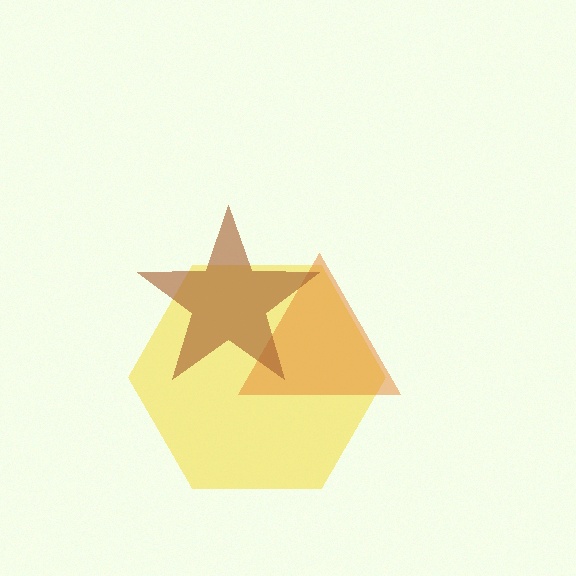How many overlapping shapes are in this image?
There are 3 overlapping shapes in the image.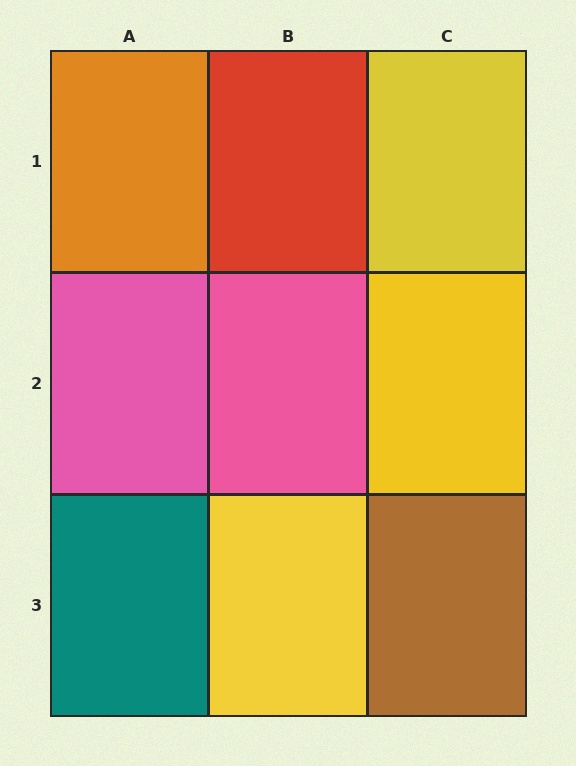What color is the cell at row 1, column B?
Red.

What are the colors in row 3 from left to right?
Teal, yellow, brown.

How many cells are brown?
1 cell is brown.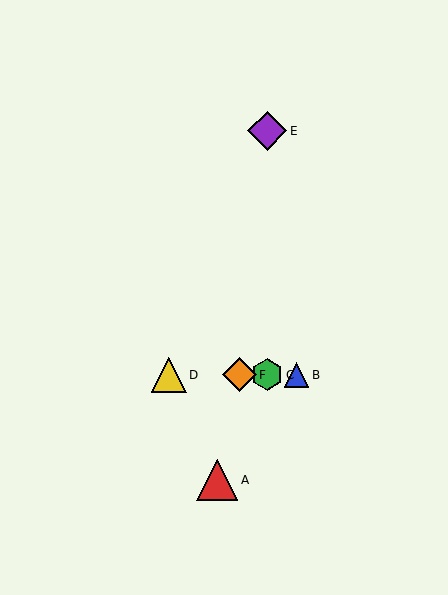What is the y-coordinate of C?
Object C is at y≈375.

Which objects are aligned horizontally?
Objects B, C, D, F are aligned horizontally.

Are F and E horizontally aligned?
No, F is at y≈375 and E is at y≈131.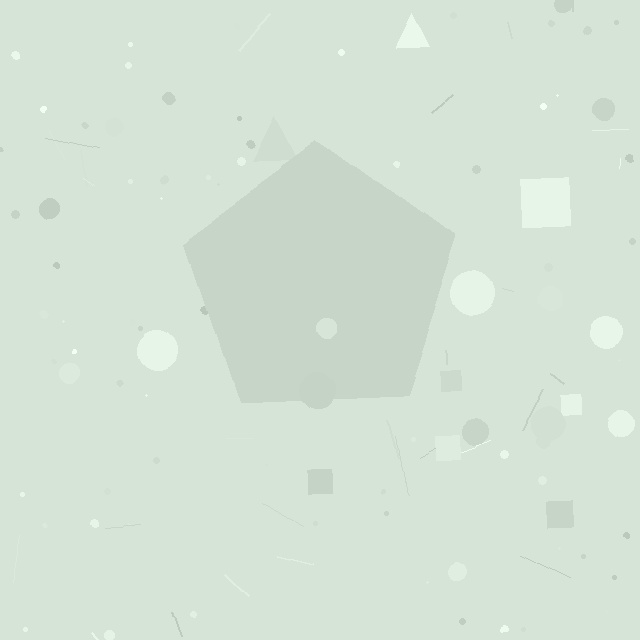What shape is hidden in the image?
A pentagon is hidden in the image.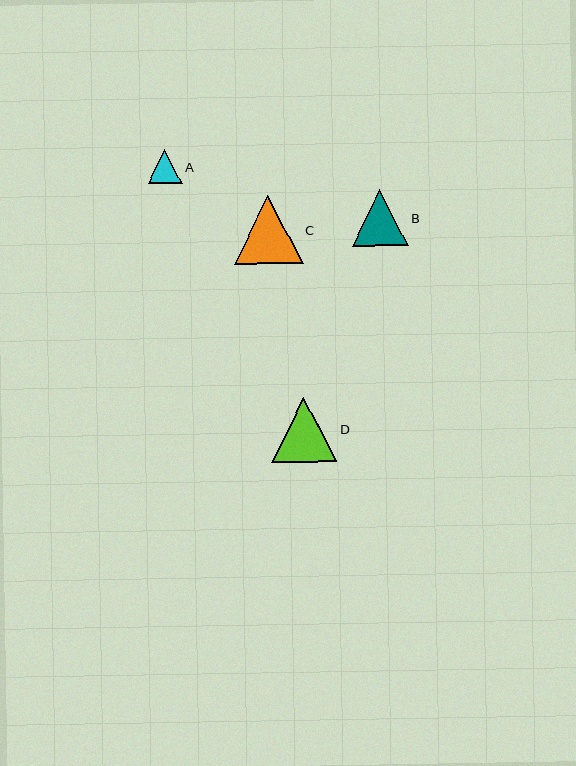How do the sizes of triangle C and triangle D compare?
Triangle C and triangle D are approximately the same size.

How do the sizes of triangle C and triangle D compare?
Triangle C and triangle D are approximately the same size.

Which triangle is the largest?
Triangle C is the largest with a size of approximately 69 pixels.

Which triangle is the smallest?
Triangle A is the smallest with a size of approximately 34 pixels.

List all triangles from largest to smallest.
From largest to smallest: C, D, B, A.